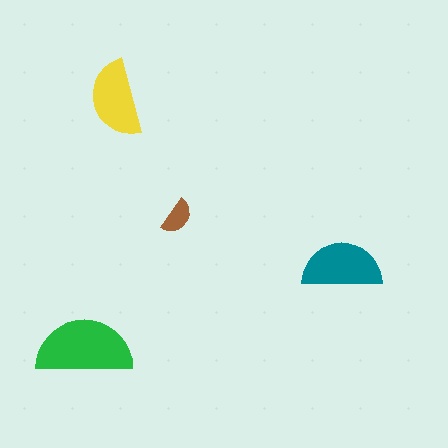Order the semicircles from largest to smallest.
the green one, the teal one, the yellow one, the brown one.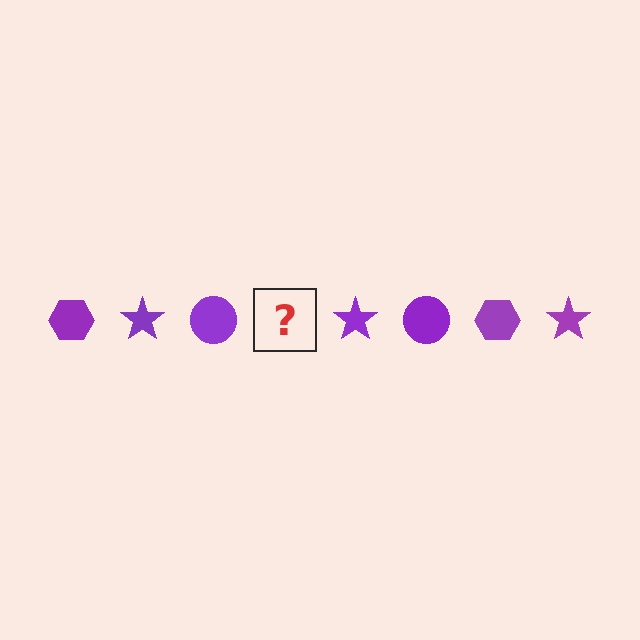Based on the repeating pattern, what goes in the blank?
The blank should be a purple hexagon.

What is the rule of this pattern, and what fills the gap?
The rule is that the pattern cycles through hexagon, star, circle shapes in purple. The gap should be filled with a purple hexagon.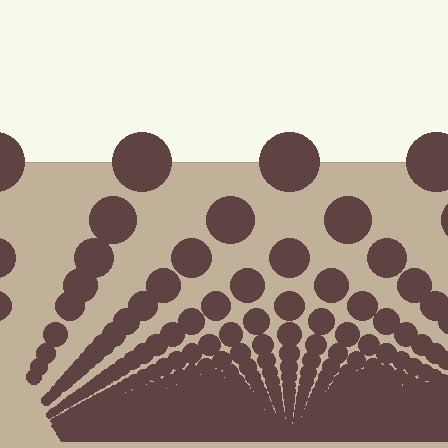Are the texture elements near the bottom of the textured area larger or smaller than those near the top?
Smaller. The gradient is inverted — elements near the bottom are smaller and denser.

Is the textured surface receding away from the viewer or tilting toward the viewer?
The surface appears to tilt toward the viewer. Texture elements get larger and sparser toward the top.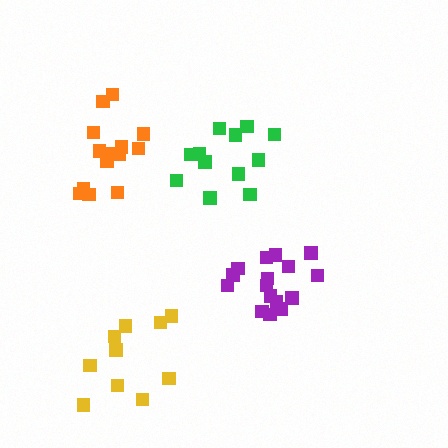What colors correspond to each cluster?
The clusters are colored: purple, green, orange, yellow.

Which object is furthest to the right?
The purple cluster is rightmost.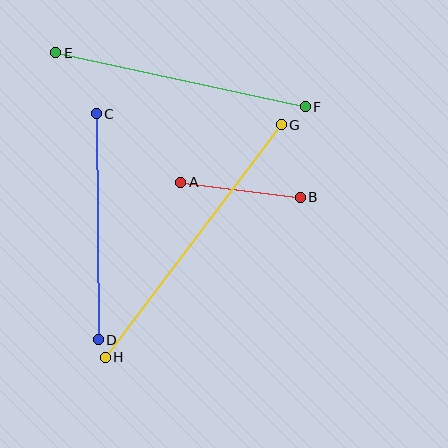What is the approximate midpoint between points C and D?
The midpoint is at approximately (97, 227) pixels.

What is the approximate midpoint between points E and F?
The midpoint is at approximately (180, 80) pixels.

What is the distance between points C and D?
The distance is approximately 226 pixels.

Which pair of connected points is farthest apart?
Points G and H are farthest apart.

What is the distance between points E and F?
The distance is approximately 255 pixels.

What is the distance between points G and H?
The distance is approximately 292 pixels.